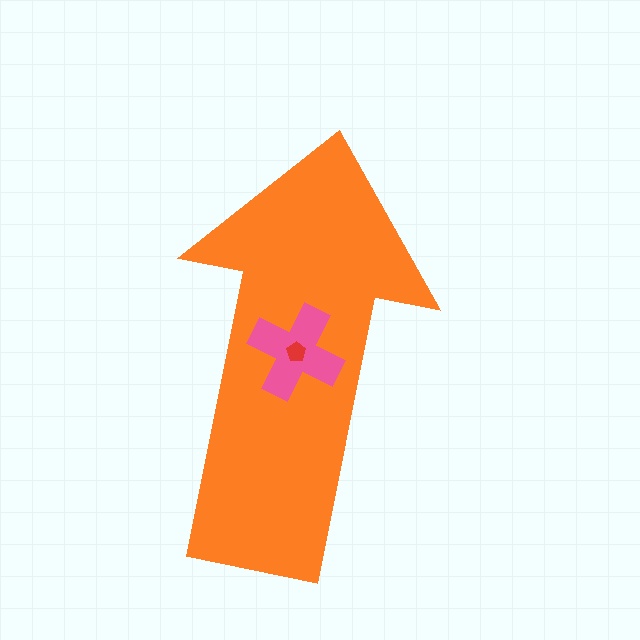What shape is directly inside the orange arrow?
The pink cross.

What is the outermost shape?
The orange arrow.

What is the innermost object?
The red pentagon.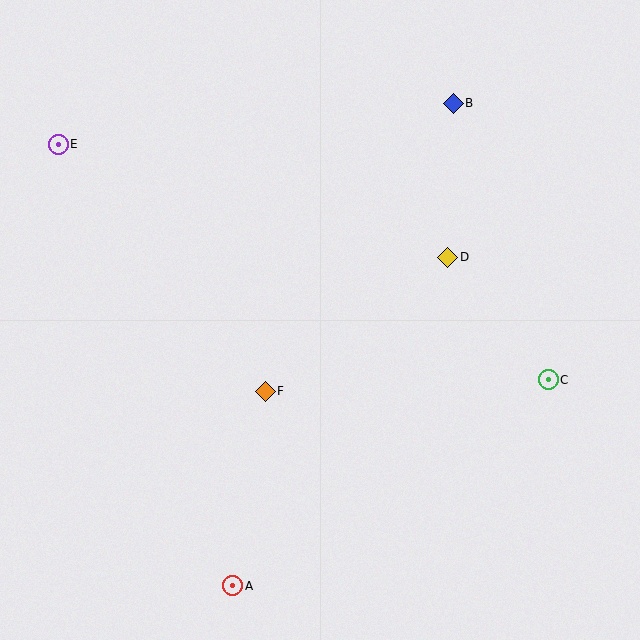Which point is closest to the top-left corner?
Point E is closest to the top-left corner.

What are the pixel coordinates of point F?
Point F is at (265, 391).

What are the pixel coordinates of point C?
Point C is at (548, 380).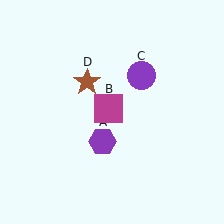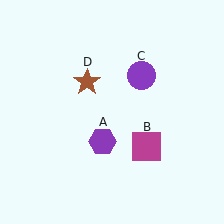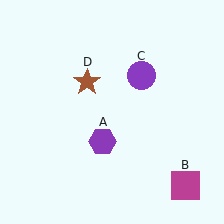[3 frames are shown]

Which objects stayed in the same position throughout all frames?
Purple hexagon (object A) and purple circle (object C) and brown star (object D) remained stationary.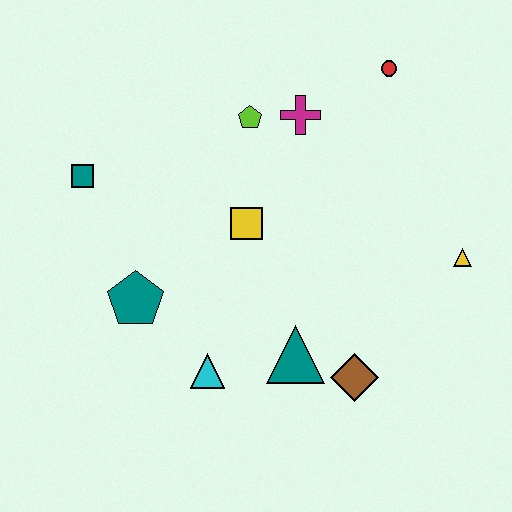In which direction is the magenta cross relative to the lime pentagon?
The magenta cross is to the right of the lime pentagon.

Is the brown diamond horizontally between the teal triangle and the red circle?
Yes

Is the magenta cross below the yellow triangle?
No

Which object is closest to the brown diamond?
The teal triangle is closest to the brown diamond.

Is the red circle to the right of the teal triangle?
Yes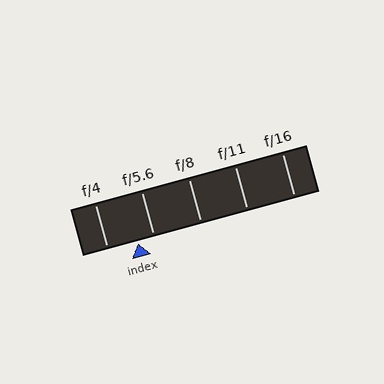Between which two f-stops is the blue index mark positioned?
The index mark is between f/4 and f/5.6.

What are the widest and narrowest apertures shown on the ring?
The widest aperture shown is f/4 and the narrowest is f/16.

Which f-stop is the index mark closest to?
The index mark is closest to f/5.6.